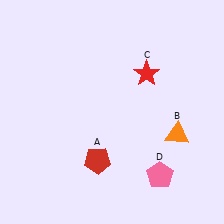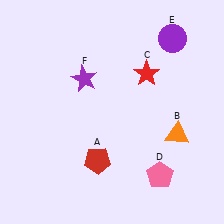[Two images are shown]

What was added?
A purple circle (E), a purple star (F) were added in Image 2.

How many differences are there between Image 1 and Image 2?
There are 2 differences between the two images.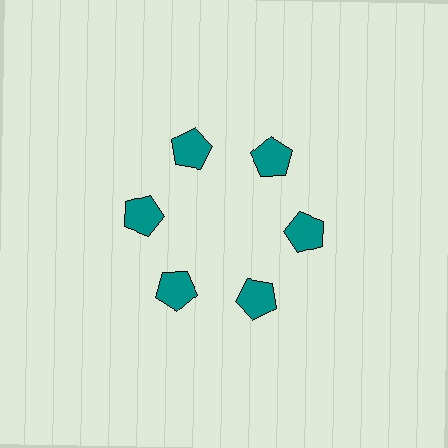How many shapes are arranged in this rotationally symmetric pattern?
There are 6 shapes, arranged in 6 groups of 1.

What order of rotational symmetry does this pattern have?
This pattern has 6-fold rotational symmetry.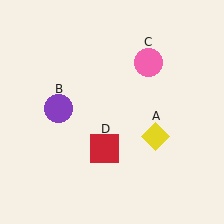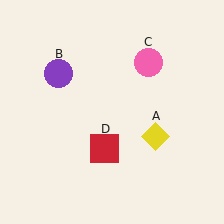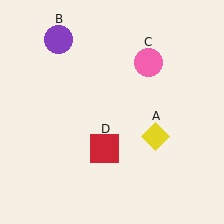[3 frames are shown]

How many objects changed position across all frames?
1 object changed position: purple circle (object B).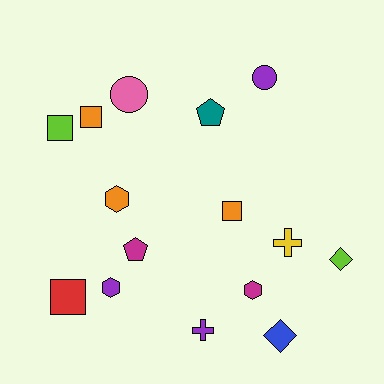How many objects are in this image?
There are 15 objects.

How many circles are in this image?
There are 2 circles.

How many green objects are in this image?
There are no green objects.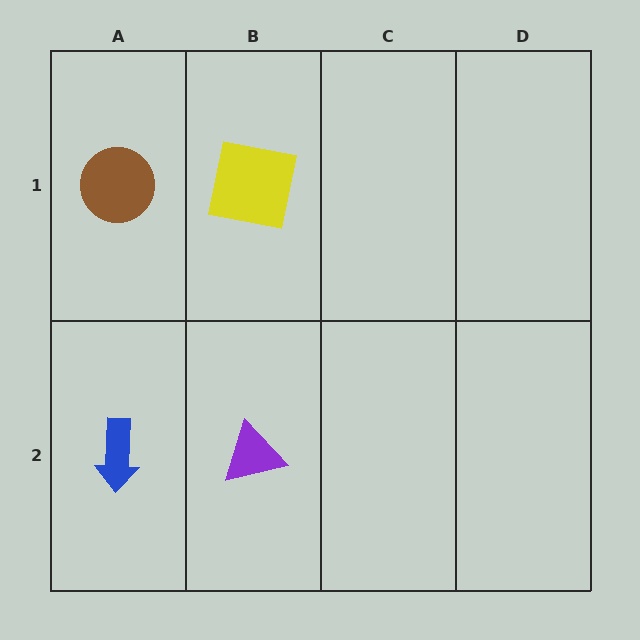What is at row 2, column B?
A purple triangle.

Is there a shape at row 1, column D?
No, that cell is empty.